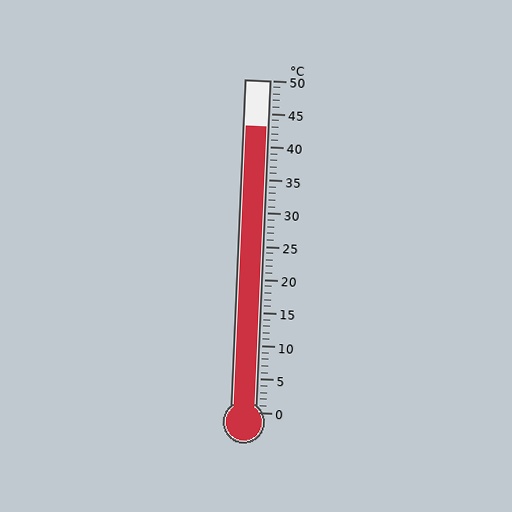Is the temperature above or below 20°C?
The temperature is above 20°C.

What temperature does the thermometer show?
The thermometer shows approximately 43°C.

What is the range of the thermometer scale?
The thermometer scale ranges from 0°C to 50°C.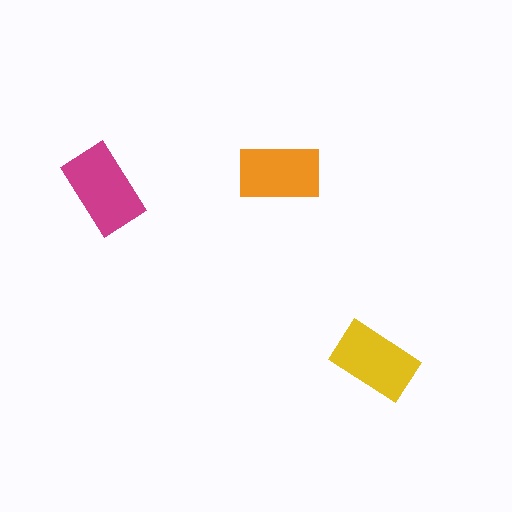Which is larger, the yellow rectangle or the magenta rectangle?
The magenta one.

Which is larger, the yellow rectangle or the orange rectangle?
The yellow one.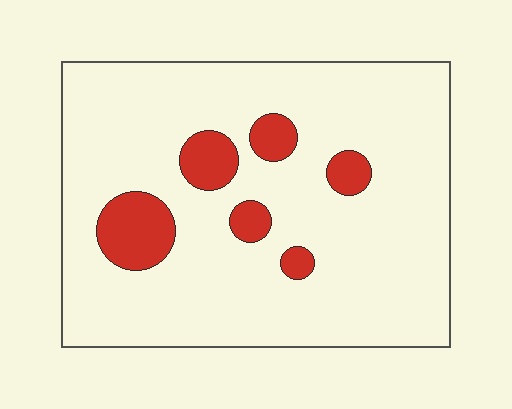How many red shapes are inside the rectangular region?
6.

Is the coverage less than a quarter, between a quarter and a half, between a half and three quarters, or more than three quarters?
Less than a quarter.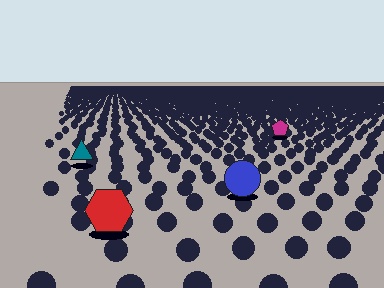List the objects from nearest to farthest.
From nearest to farthest: the red hexagon, the blue circle, the teal triangle, the magenta pentagon.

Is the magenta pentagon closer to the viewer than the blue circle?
No. The blue circle is closer — you can tell from the texture gradient: the ground texture is coarser near it.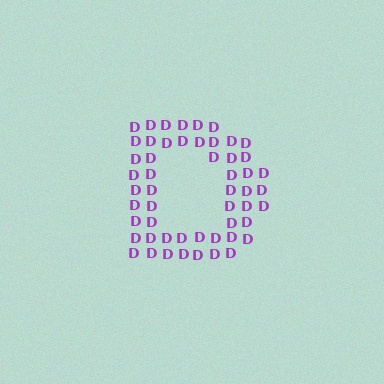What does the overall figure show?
The overall figure shows the letter D.